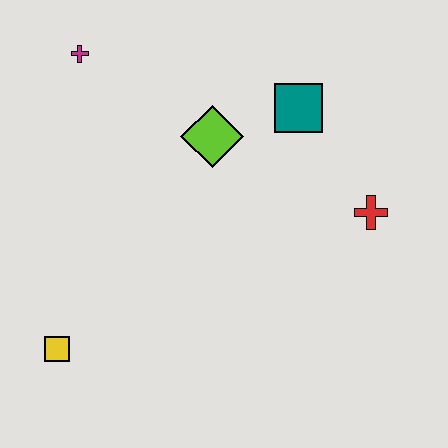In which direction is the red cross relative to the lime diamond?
The red cross is to the right of the lime diamond.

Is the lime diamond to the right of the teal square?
No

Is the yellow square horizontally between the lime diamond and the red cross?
No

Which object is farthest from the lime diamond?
The yellow square is farthest from the lime diamond.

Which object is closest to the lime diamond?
The teal square is closest to the lime diamond.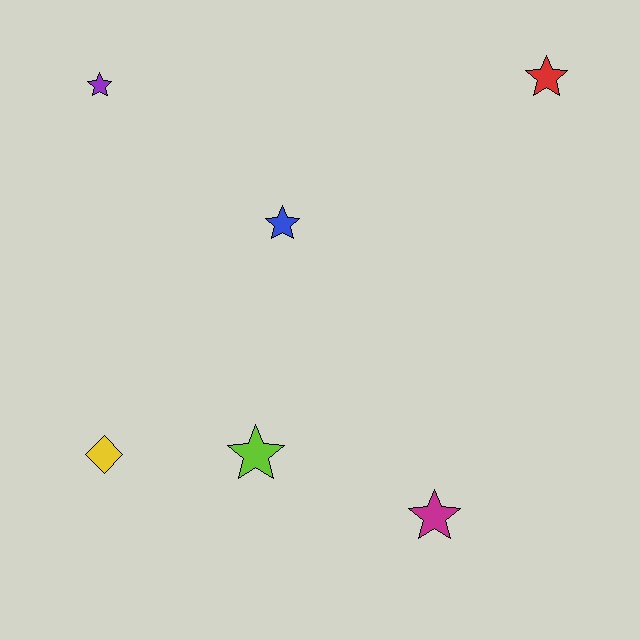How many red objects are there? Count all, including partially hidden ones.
There is 1 red object.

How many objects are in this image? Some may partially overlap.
There are 6 objects.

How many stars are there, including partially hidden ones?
There are 5 stars.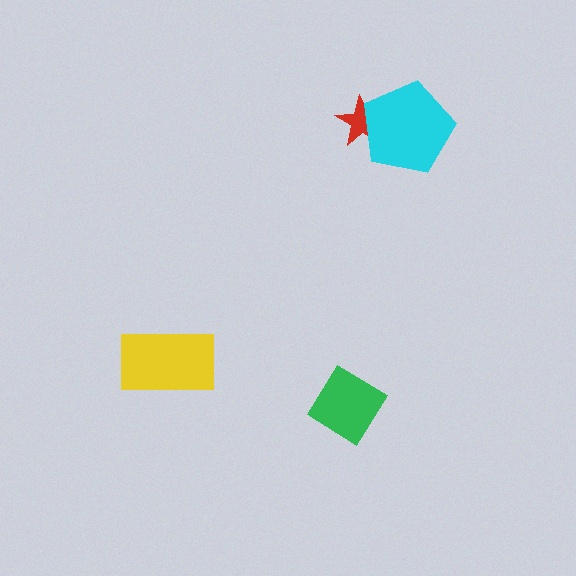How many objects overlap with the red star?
1 object overlaps with the red star.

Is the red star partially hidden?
Yes, it is partially covered by another shape.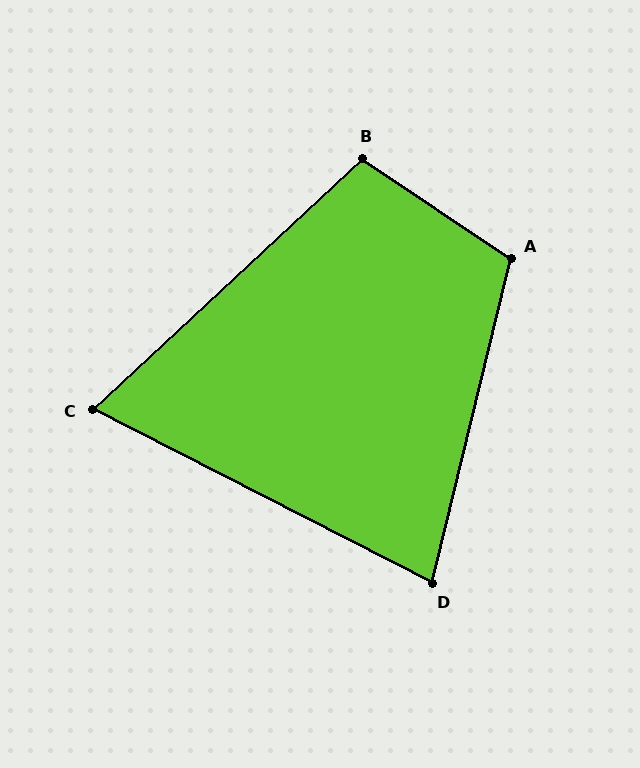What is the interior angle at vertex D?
Approximately 77 degrees (acute).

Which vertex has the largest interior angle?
A, at approximately 110 degrees.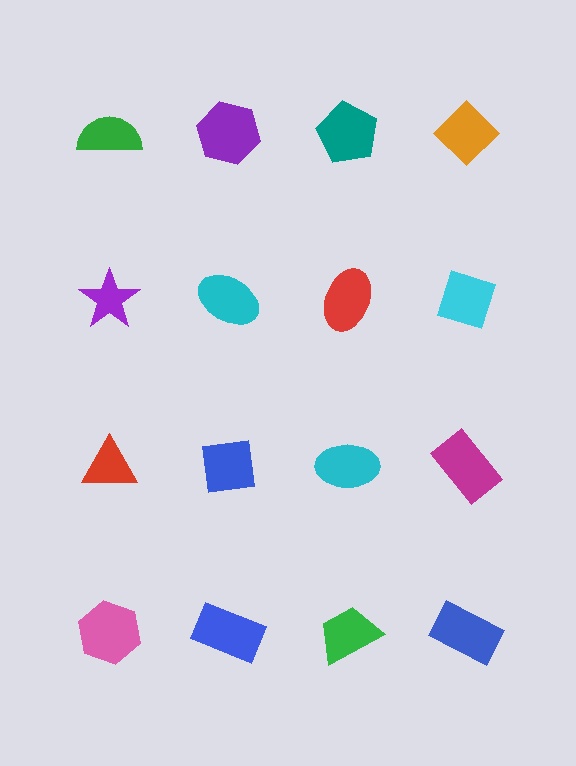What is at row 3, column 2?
A blue square.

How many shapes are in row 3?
4 shapes.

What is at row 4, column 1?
A pink hexagon.